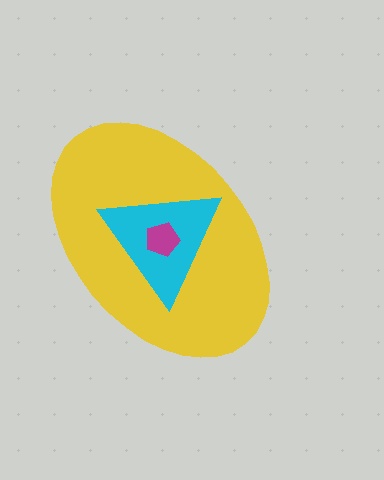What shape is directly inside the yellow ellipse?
The cyan triangle.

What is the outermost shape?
The yellow ellipse.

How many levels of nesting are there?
3.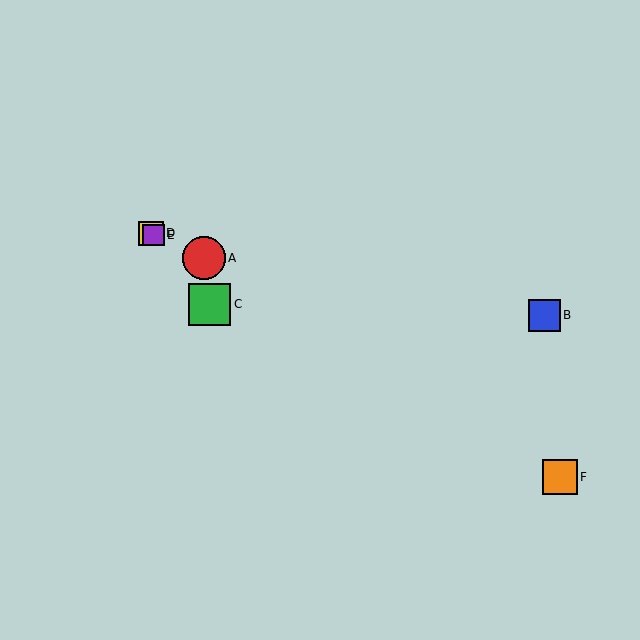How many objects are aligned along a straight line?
3 objects (A, D, E) are aligned along a straight line.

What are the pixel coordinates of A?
Object A is at (204, 258).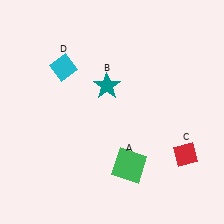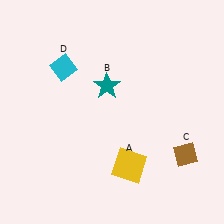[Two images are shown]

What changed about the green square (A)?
In Image 1, A is green. In Image 2, it changed to yellow.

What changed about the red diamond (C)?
In Image 1, C is red. In Image 2, it changed to brown.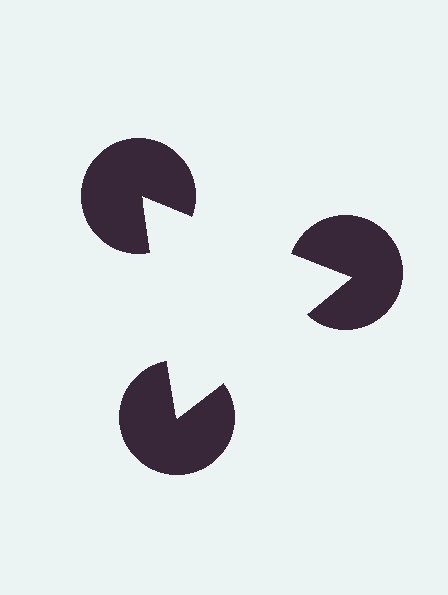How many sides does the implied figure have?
3 sides.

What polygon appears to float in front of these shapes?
An illusory triangle — its edges are inferred from the aligned wedge cuts in the pac-man discs, not physically drawn.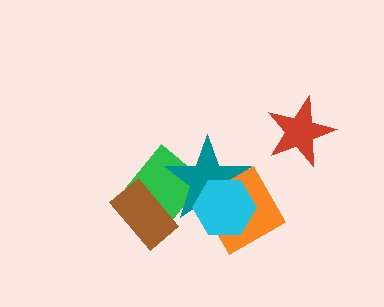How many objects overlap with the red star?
0 objects overlap with the red star.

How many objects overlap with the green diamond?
2 objects overlap with the green diamond.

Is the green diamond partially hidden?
Yes, it is partially covered by another shape.